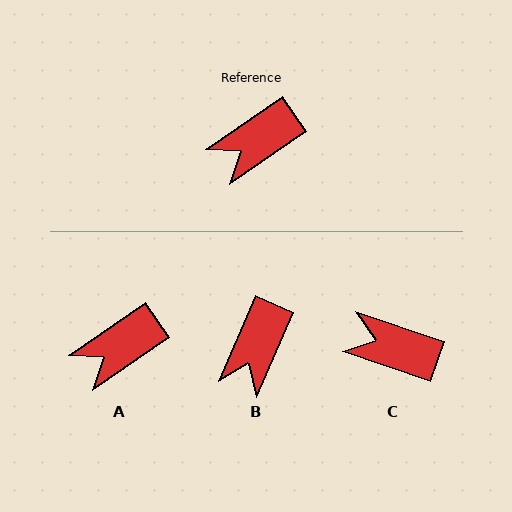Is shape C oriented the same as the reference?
No, it is off by about 54 degrees.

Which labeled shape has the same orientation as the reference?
A.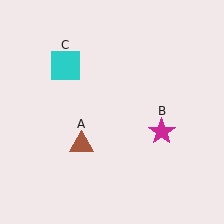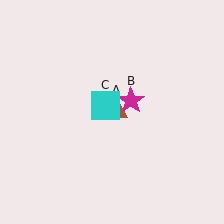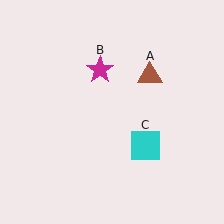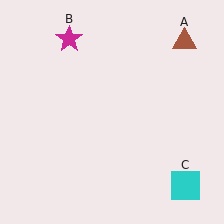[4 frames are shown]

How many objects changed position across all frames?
3 objects changed position: brown triangle (object A), magenta star (object B), cyan square (object C).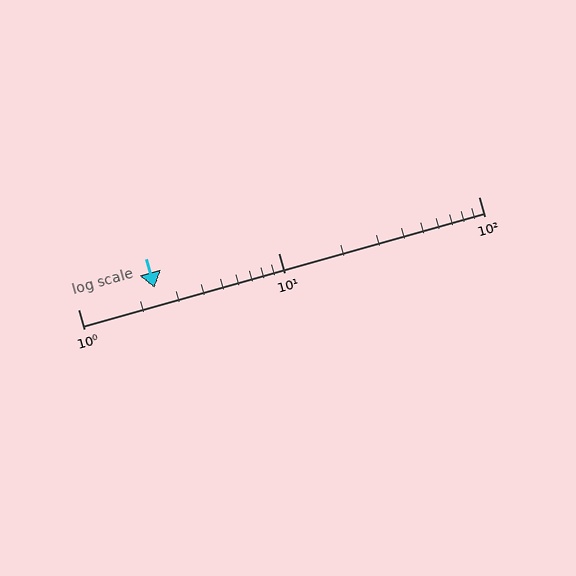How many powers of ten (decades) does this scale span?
The scale spans 2 decades, from 1 to 100.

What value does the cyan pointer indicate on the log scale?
The pointer indicates approximately 2.4.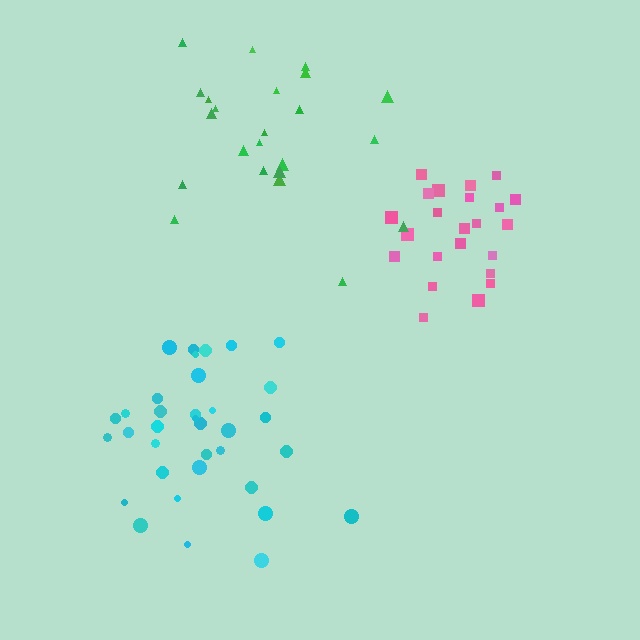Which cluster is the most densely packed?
Pink.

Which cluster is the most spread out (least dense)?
Green.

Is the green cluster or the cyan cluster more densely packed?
Cyan.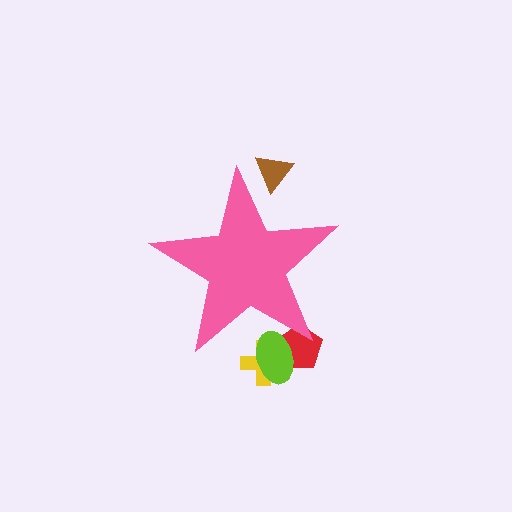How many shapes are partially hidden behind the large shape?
4 shapes are partially hidden.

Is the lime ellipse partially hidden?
Yes, the lime ellipse is partially hidden behind the pink star.